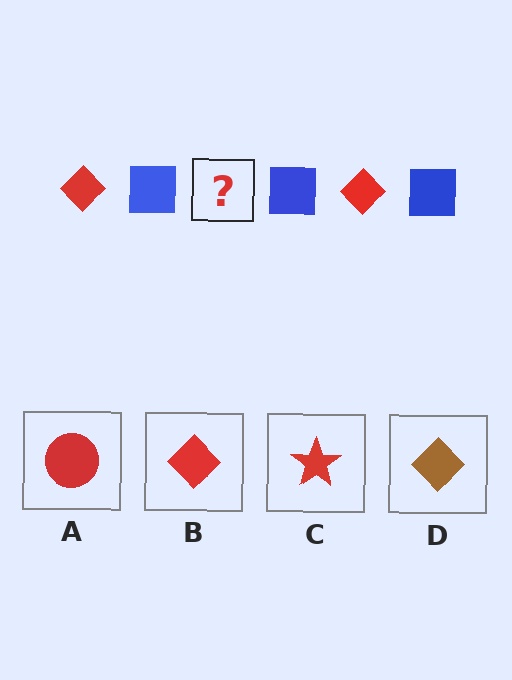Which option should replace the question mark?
Option B.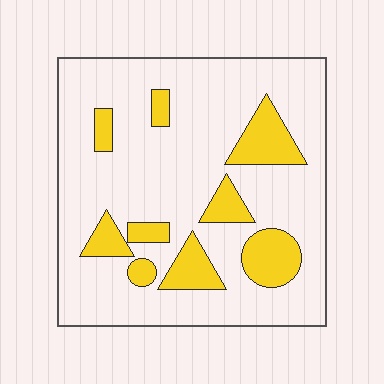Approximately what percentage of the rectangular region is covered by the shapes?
Approximately 20%.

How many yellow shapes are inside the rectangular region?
9.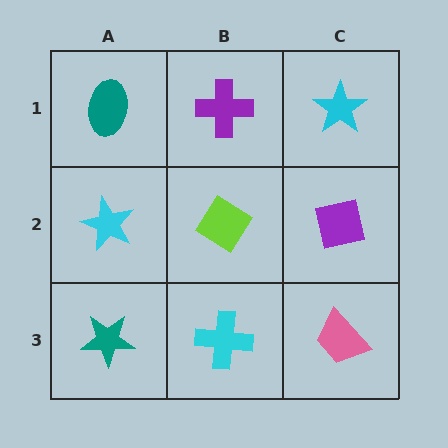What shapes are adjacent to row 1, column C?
A purple square (row 2, column C), a purple cross (row 1, column B).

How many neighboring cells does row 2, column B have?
4.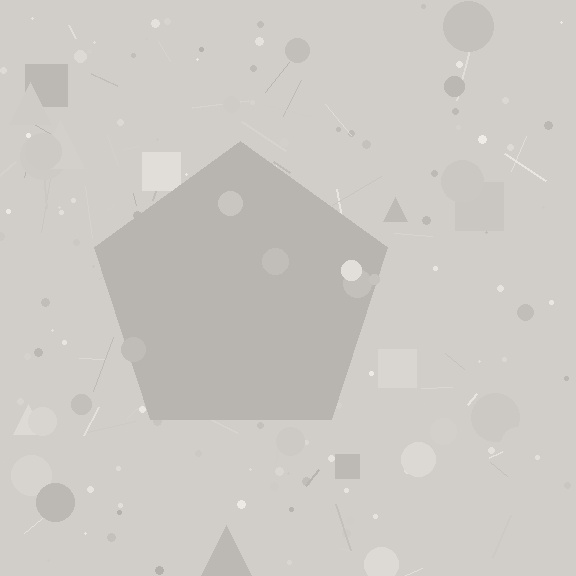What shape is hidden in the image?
A pentagon is hidden in the image.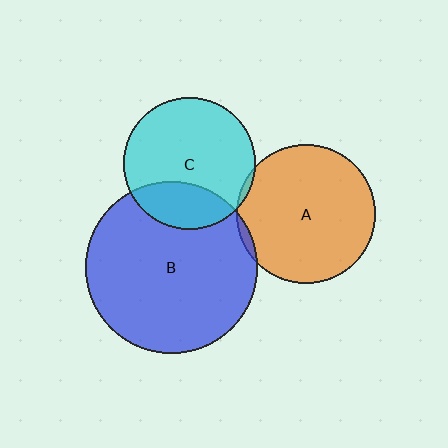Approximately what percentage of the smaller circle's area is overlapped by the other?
Approximately 5%.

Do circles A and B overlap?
Yes.